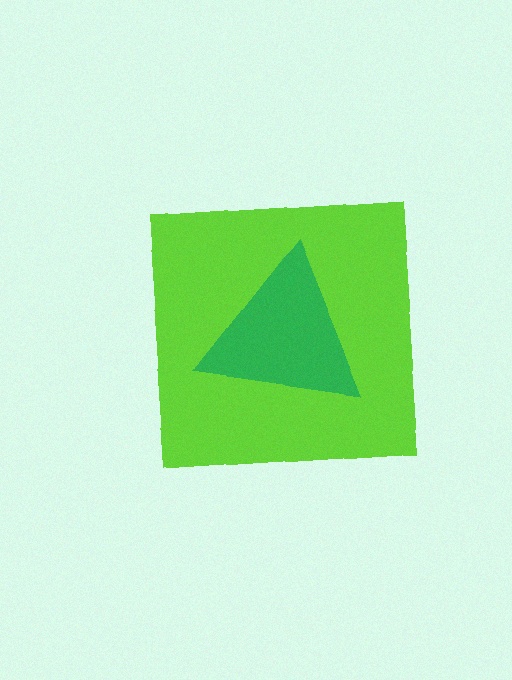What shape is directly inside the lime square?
The green triangle.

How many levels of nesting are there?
2.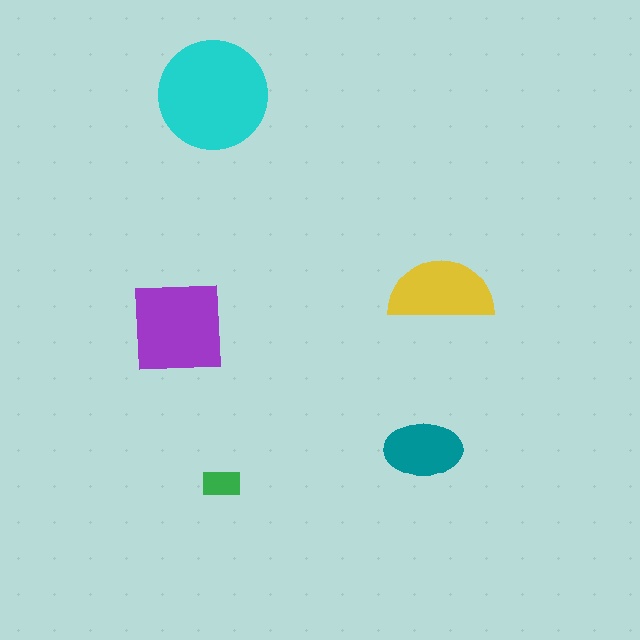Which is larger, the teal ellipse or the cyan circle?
The cyan circle.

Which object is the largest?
The cyan circle.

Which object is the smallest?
The green rectangle.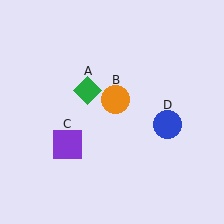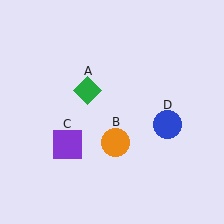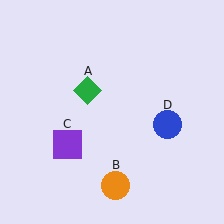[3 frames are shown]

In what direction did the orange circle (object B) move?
The orange circle (object B) moved down.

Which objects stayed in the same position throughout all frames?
Green diamond (object A) and purple square (object C) and blue circle (object D) remained stationary.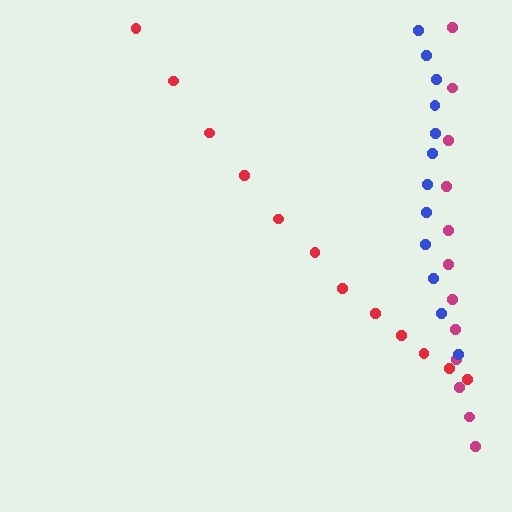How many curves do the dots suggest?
There are 3 distinct paths.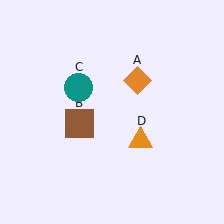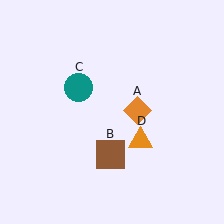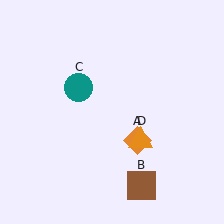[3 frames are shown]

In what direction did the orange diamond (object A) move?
The orange diamond (object A) moved down.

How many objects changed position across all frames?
2 objects changed position: orange diamond (object A), brown square (object B).